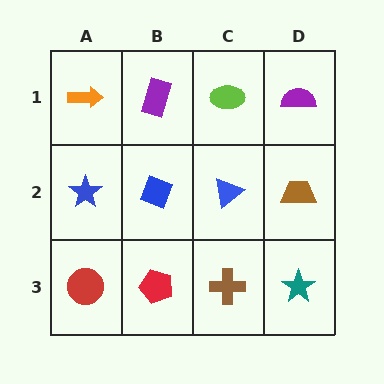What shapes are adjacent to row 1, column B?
A blue diamond (row 2, column B), an orange arrow (row 1, column A), a lime ellipse (row 1, column C).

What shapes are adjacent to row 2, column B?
A purple rectangle (row 1, column B), a red pentagon (row 3, column B), a blue star (row 2, column A), a blue triangle (row 2, column C).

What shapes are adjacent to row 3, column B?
A blue diamond (row 2, column B), a red circle (row 3, column A), a brown cross (row 3, column C).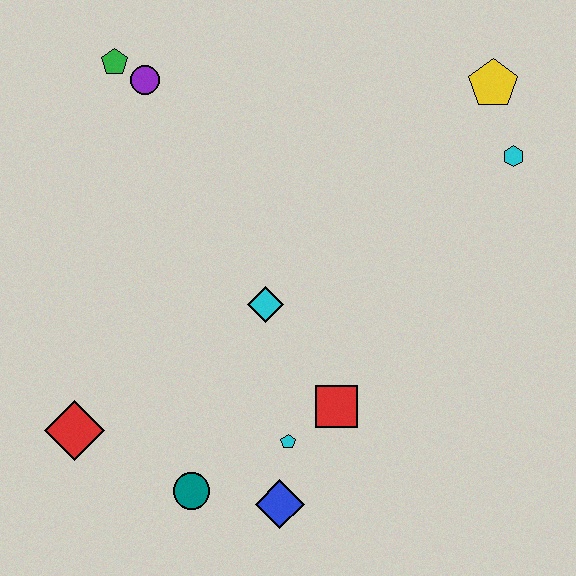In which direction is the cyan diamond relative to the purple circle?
The cyan diamond is below the purple circle.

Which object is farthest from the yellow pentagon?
The red diamond is farthest from the yellow pentagon.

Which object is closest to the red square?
The cyan pentagon is closest to the red square.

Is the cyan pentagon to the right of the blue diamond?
Yes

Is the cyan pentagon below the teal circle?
No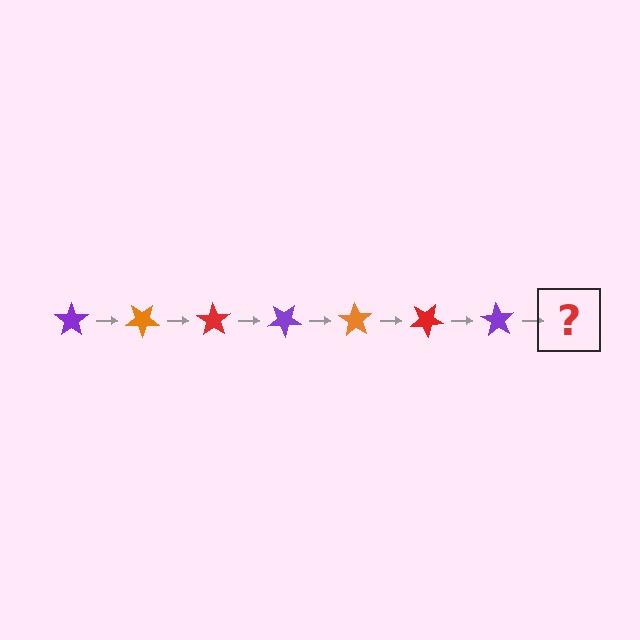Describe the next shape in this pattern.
It should be an orange star, rotated 245 degrees from the start.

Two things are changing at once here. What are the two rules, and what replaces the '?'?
The two rules are that it rotates 35 degrees each step and the color cycles through purple, orange, and red. The '?' should be an orange star, rotated 245 degrees from the start.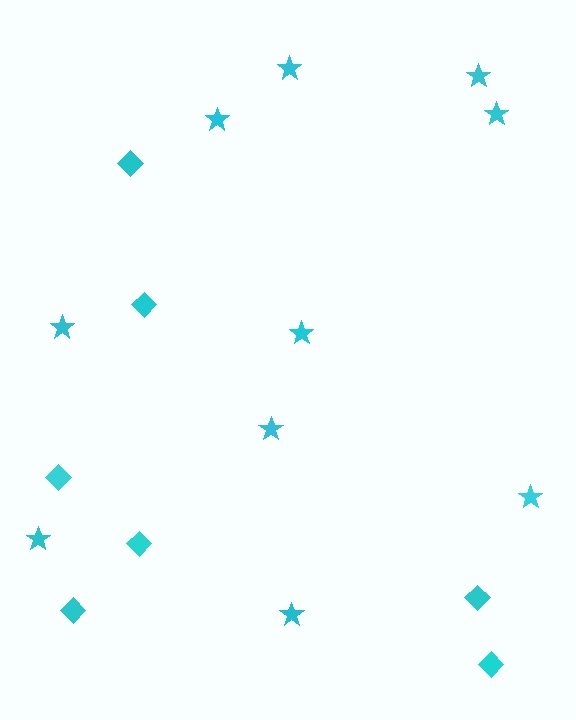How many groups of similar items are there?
There are 2 groups: one group of diamonds (7) and one group of stars (10).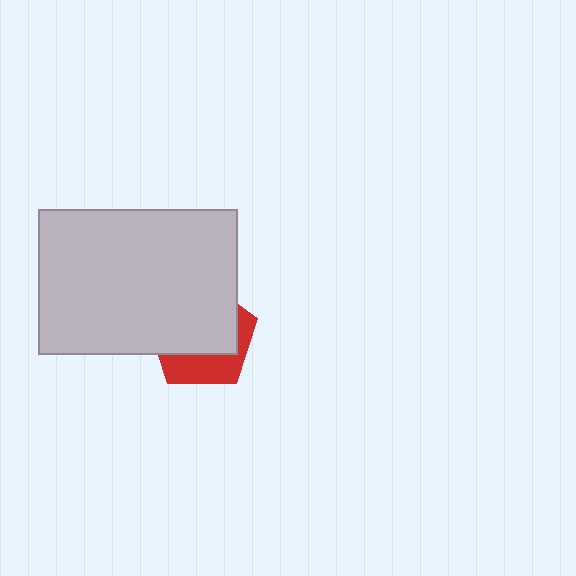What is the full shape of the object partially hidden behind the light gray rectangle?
The partially hidden object is a red pentagon.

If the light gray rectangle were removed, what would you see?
You would see the complete red pentagon.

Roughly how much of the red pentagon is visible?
A small part of it is visible (roughly 35%).